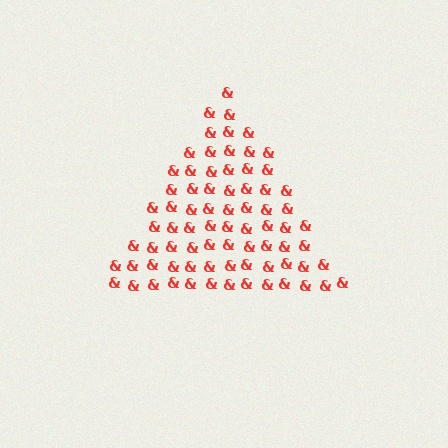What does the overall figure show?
The overall figure shows a triangle.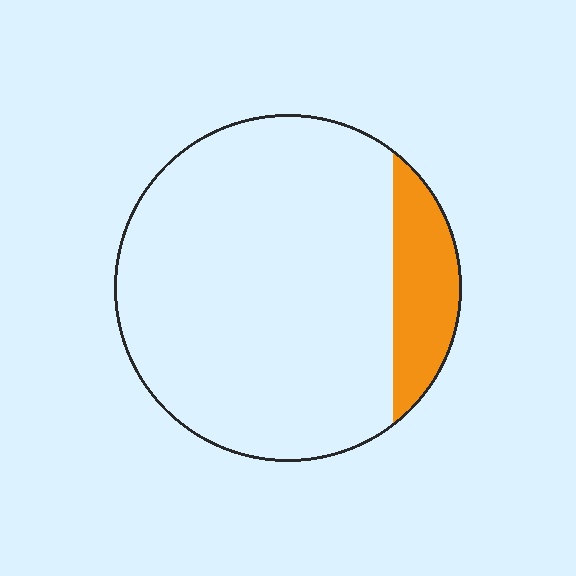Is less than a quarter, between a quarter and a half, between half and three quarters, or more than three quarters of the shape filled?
Less than a quarter.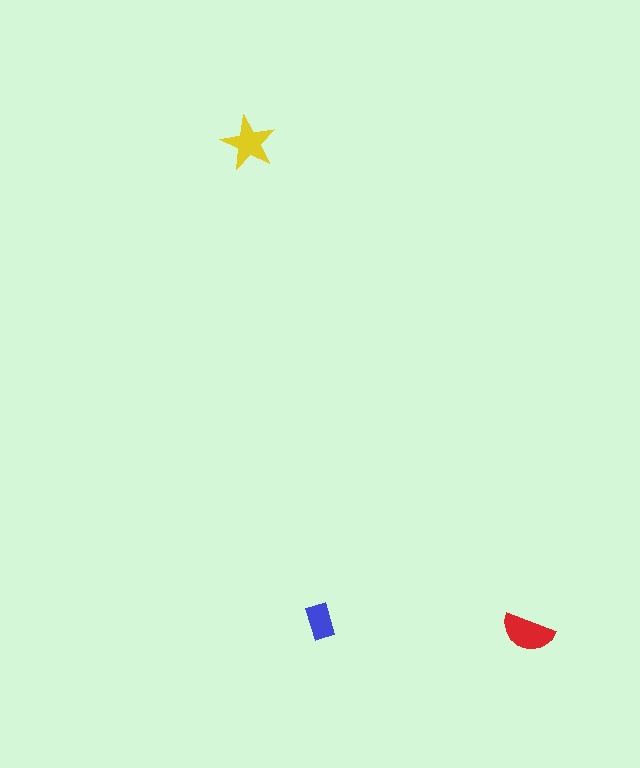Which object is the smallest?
The blue rectangle.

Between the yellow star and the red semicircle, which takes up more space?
The red semicircle.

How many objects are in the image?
There are 3 objects in the image.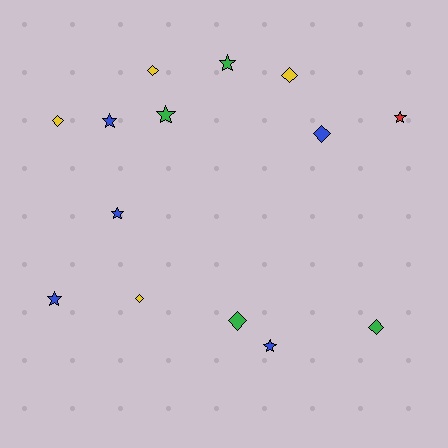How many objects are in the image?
There are 14 objects.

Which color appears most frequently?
Blue, with 5 objects.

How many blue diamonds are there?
There is 1 blue diamond.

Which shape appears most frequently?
Star, with 7 objects.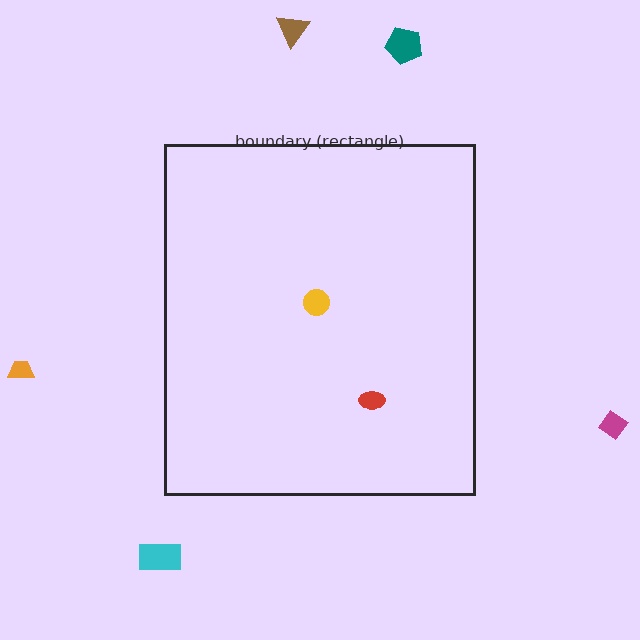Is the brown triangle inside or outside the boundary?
Outside.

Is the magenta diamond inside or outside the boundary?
Outside.